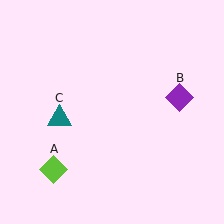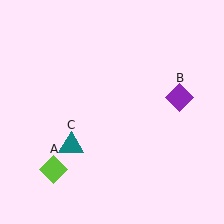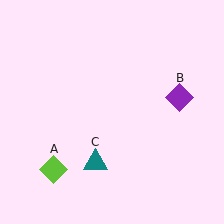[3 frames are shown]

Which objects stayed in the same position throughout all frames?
Lime diamond (object A) and purple diamond (object B) remained stationary.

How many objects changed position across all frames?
1 object changed position: teal triangle (object C).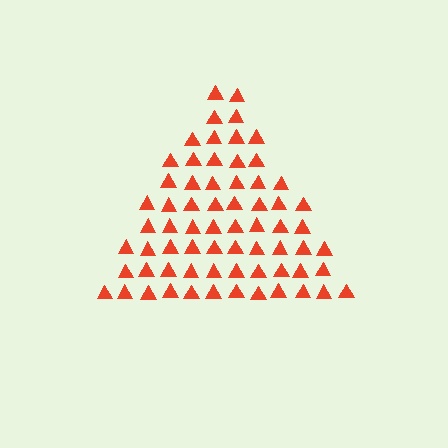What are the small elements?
The small elements are triangles.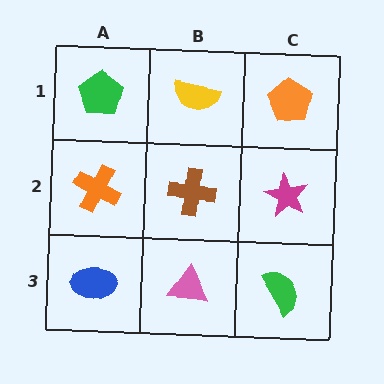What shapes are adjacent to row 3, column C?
A magenta star (row 2, column C), a pink triangle (row 3, column B).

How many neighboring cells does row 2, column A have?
3.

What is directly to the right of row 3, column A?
A pink triangle.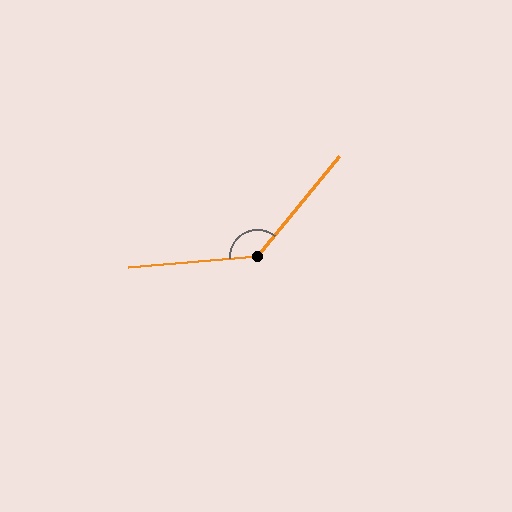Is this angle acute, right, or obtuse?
It is obtuse.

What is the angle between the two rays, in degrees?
Approximately 134 degrees.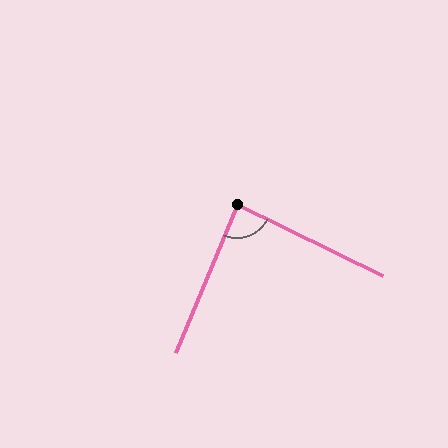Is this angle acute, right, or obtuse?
It is approximately a right angle.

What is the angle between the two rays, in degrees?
Approximately 86 degrees.